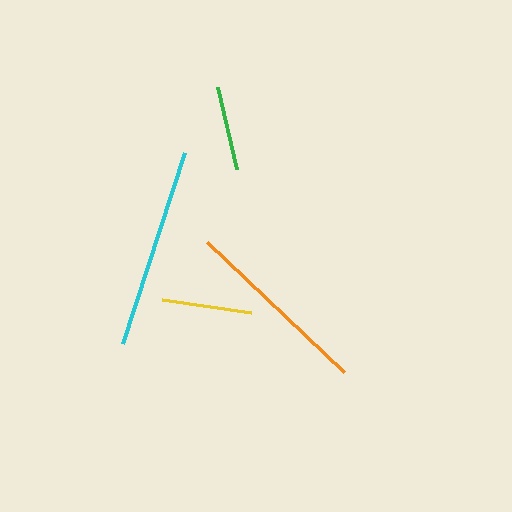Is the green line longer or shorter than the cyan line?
The cyan line is longer than the green line.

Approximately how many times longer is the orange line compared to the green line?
The orange line is approximately 2.2 times the length of the green line.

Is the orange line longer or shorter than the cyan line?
The cyan line is longer than the orange line.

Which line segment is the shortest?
The green line is the shortest at approximately 85 pixels.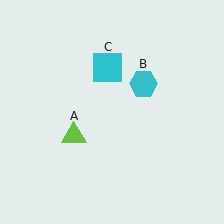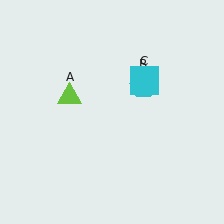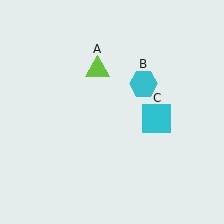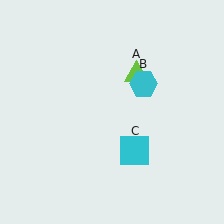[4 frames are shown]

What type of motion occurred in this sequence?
The lime triangle (object A), cyan square (object C) rotated clockwise around the center of the scene.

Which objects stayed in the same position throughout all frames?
Cyan hexagon (object B) remained stationary.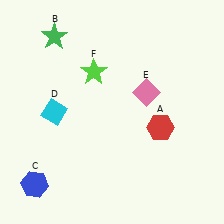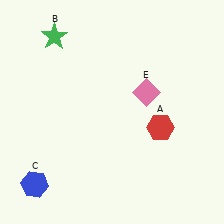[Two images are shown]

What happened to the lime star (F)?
The lime star (F) was removed in Image 2. It was in the top-left area of Image 1.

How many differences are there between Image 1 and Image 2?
There are 2 differences between the two images.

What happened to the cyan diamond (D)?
The cyan diamond (D) was removed in Image 2. It was in the top-left area of Image 1.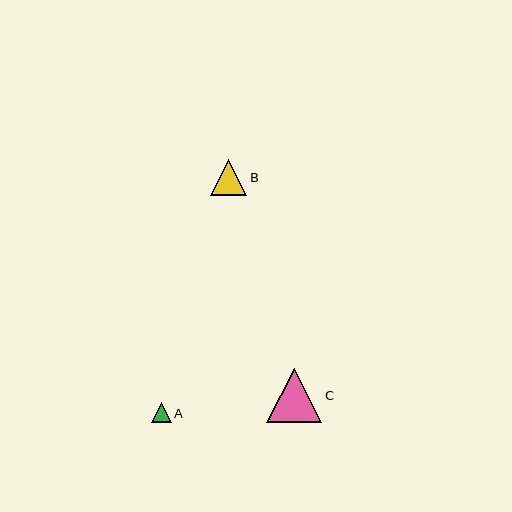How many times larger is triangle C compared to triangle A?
Triangle C is approximately 2.7 times the size of triangle A.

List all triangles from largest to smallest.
From largest to smallest: C, B, A.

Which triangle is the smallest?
Triangle A is the smallest with a size of approximately 20 pixels.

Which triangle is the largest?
Triangle C is the largest with a size of approximately 55 pixels.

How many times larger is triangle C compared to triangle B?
Triangle C is approximately 1.5 times the size of triangle B.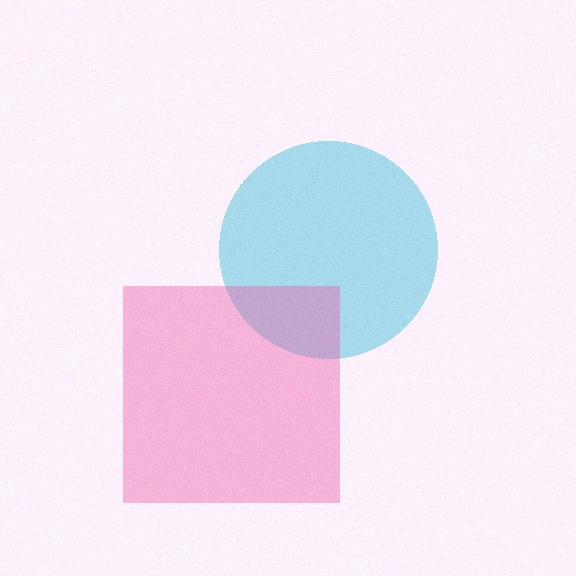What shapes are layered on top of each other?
The layered shapes are: a cyan circle, a pink square.